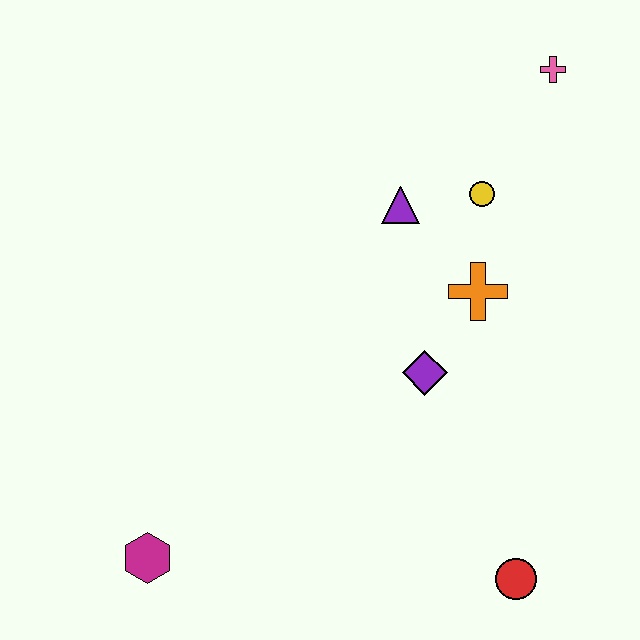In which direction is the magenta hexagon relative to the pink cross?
The magenta hexagon is below the pink cross.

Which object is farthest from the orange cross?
The magenta hexagon is farthest from the orange cross.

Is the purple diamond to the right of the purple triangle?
Yes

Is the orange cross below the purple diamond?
No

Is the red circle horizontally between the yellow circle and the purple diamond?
No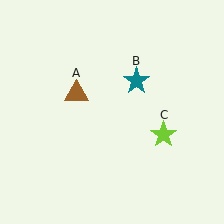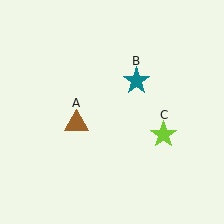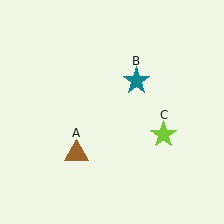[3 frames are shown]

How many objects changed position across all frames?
1 object changed position: brown triangle (object A).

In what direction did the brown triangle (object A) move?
The brown triangle (object A) moved down.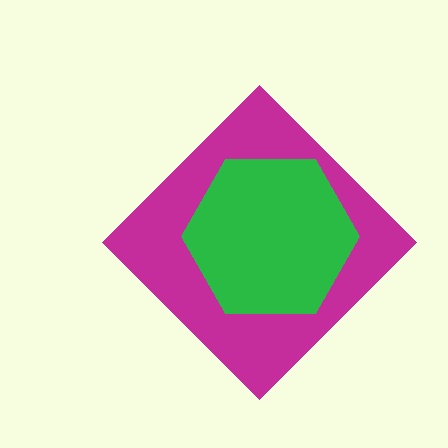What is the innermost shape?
The green hexagon.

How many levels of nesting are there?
2.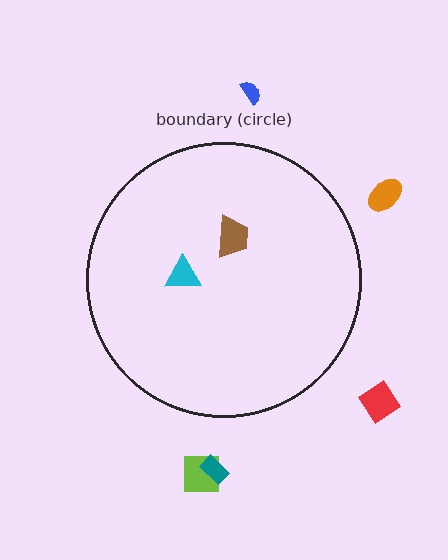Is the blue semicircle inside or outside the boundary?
Outside.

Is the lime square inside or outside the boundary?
Outside.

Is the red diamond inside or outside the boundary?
Outside.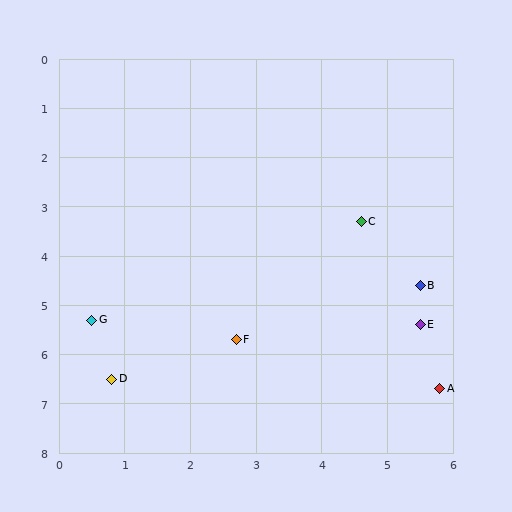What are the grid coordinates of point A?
Point A is at approximately (5.8, 6.7).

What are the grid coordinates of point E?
Point E is at approximately (5.5, 5.4).